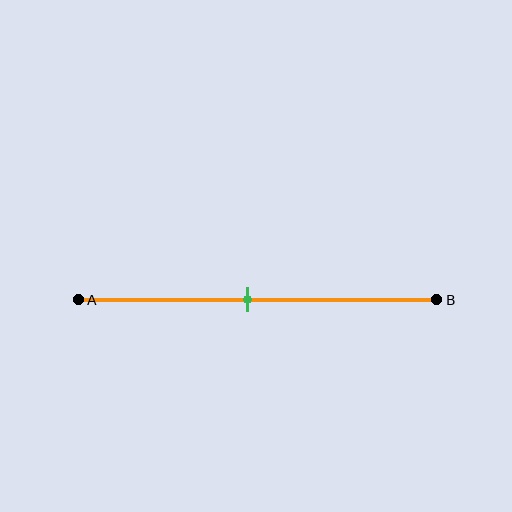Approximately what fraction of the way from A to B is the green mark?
The green mark is approximately 45% of the way from A to B.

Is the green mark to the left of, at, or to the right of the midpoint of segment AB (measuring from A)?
The green mark is approximately at the midpoint of segment AB.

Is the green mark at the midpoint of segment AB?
Yes, the mark is approximately at the midpoint.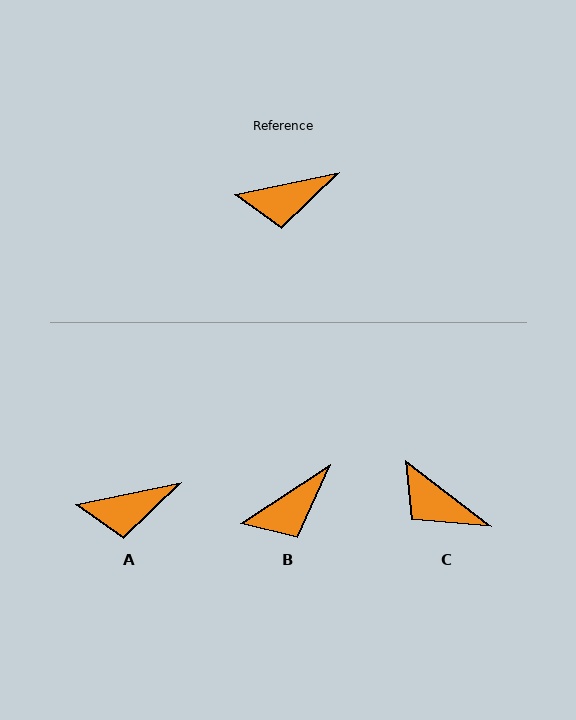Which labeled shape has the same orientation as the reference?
A.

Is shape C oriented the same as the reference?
No, it is off by about 49 degrees.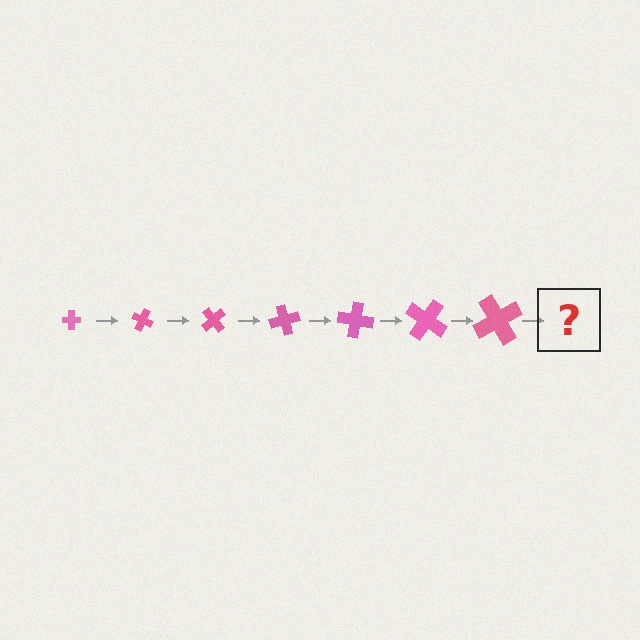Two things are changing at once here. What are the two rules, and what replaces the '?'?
The two rules are that the cross grows larger each step and it rotates 25 degrees each step. The '?' should be a cross, larger than the previous one and rotated 175 degrees from the start.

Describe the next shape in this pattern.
It should be a cross, larger than the previous one and rotated 175 degrees from the start.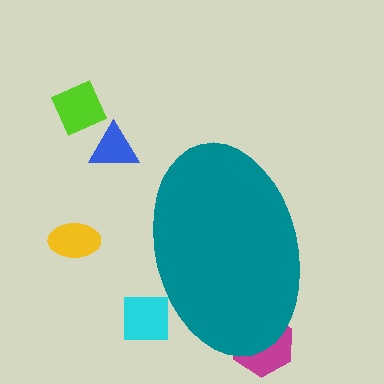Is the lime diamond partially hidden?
No, the lime diamond is fully visible.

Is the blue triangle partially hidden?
No, the blue triangle is fully visible.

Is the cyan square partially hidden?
Yes, the cyan square is partially hidden behind the teal ellipse.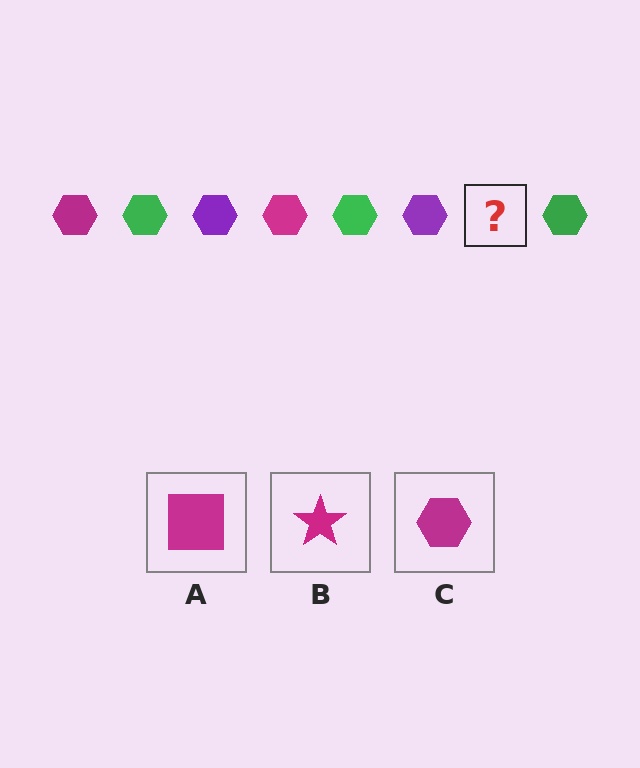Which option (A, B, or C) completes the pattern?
C.